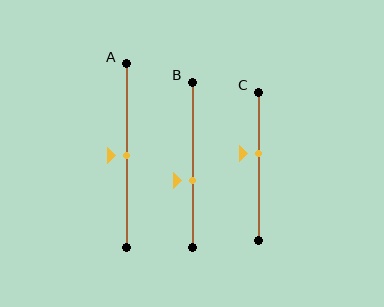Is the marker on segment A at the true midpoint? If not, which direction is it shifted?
Yes, the marker on segment A is at the true midpoint.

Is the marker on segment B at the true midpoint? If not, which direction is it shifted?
No, the marker on segment B is shifted downward by about 10% of the segment length.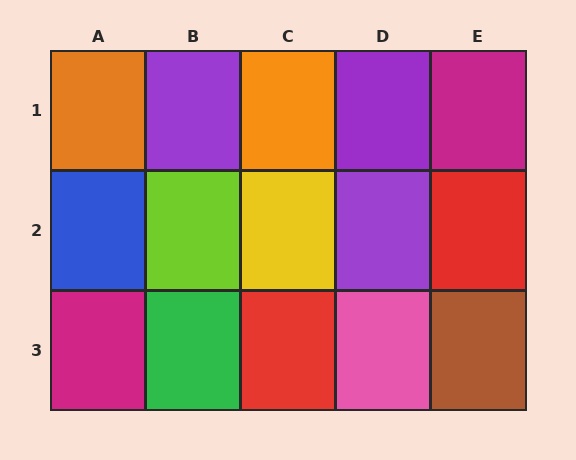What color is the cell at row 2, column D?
Purple.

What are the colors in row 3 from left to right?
Magenta, green, red, pink, brown.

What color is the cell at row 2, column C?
Yellow.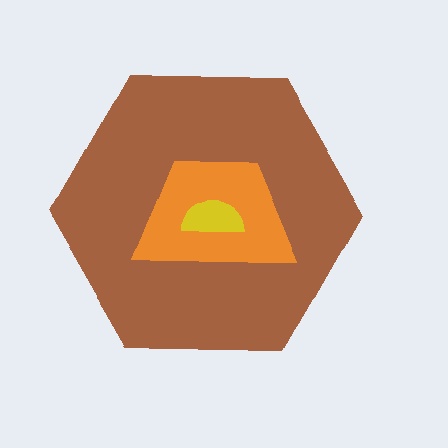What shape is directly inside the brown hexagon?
The orange trapezoid.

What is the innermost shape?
The yellow semicircle.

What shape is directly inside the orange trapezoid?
The yellow semicircle.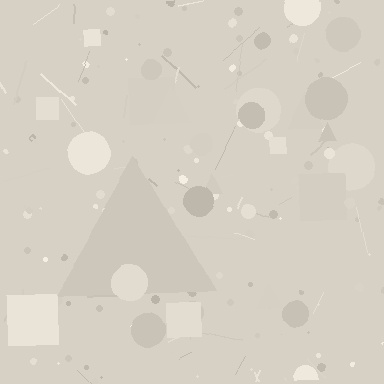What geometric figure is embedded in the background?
A triangle is embedded in the background.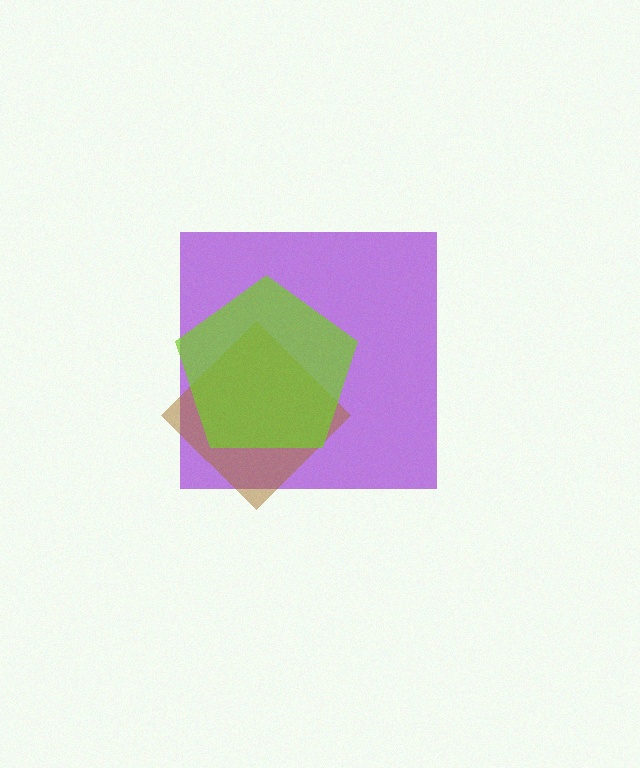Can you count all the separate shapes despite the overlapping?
Yes, there are 3 separate shapes.